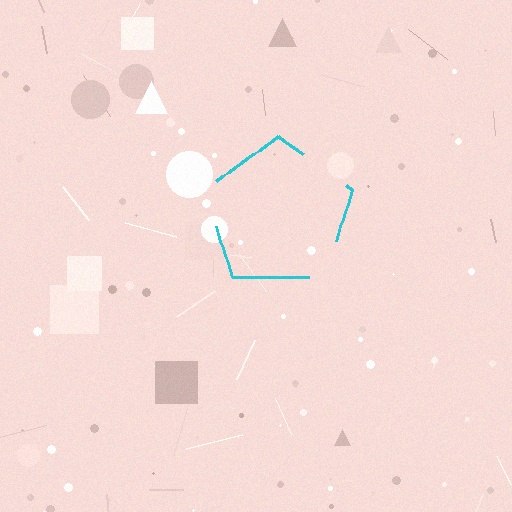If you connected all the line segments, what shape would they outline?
They would outline a pentagon.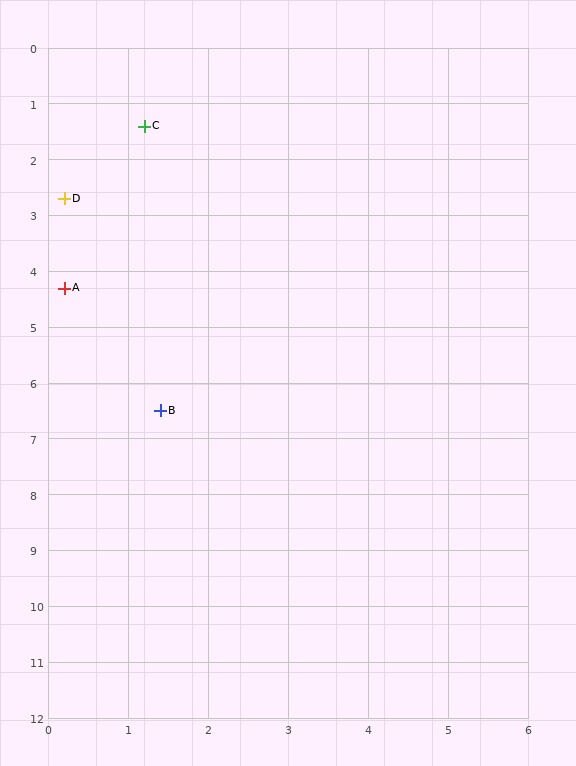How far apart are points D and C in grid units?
Points D and C are about 1.6 grid units apart.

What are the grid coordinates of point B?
Point B is at approximately (1.4, 6.5).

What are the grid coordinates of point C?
Point C is at approximately (1.2, 1.4).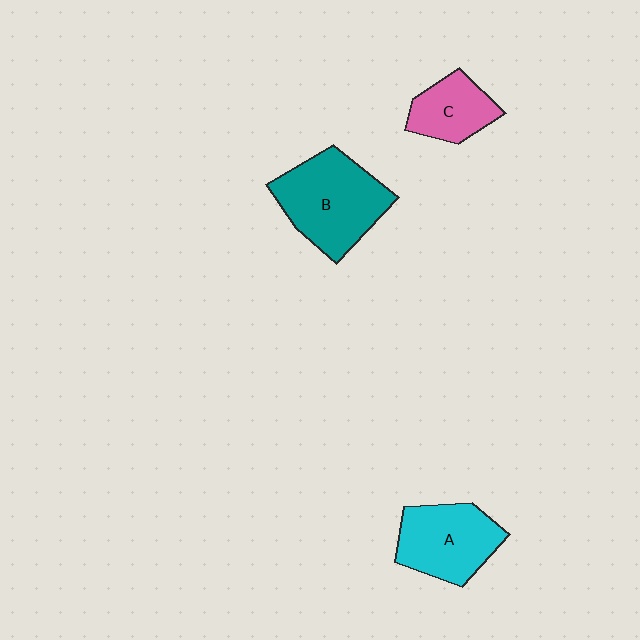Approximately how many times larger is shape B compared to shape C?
Approximately 1.8 times.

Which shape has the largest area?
Shape B (teal).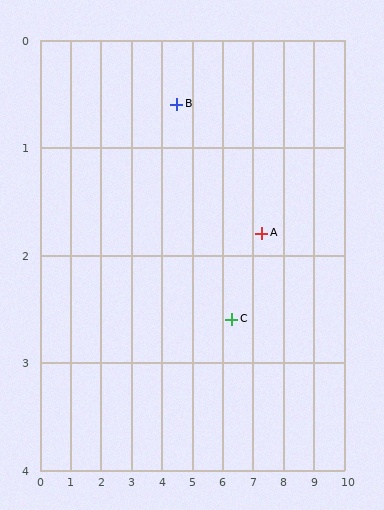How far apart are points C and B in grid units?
Points C and B are about 2.7 grid units apart.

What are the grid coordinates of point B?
Point B is at approximately (4.5, 0.6).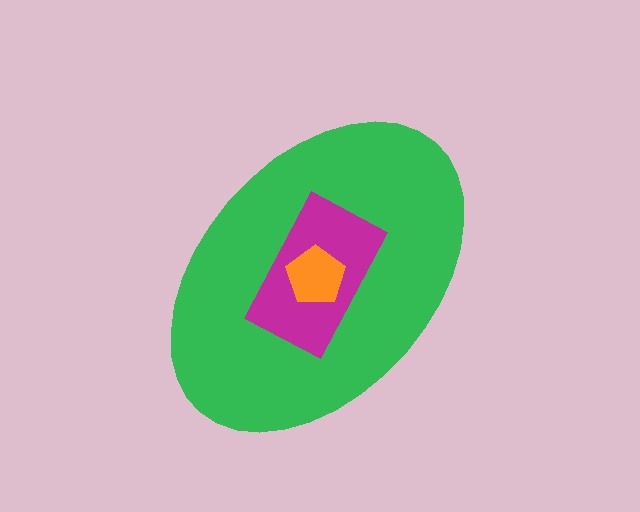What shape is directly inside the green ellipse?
The magenta rectangle.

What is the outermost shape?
The green ellipse.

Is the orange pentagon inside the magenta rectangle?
Yes.